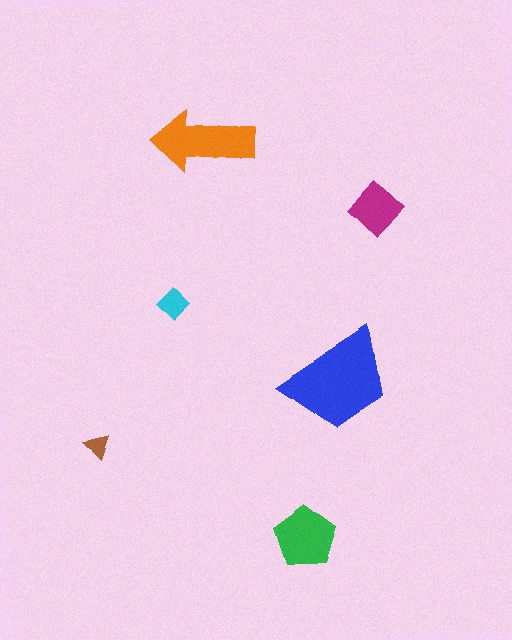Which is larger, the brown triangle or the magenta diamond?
The magenta diamond.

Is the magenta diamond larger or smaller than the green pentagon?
Smaller.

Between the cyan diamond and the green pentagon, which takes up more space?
The green pentagon.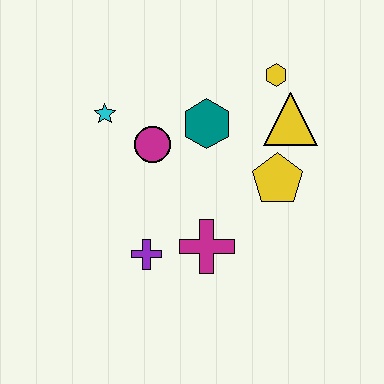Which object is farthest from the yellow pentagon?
The cyan star is farthest from the yellow pentagon.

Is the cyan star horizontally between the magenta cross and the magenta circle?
No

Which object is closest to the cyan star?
The magenta circle is closest to the cyan star.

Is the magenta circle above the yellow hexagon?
No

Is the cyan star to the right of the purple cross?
No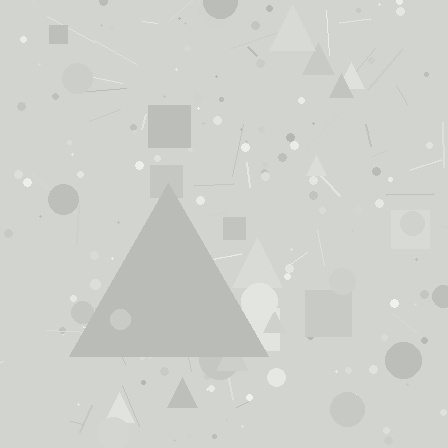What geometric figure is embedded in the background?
A triangle is embedded in the background.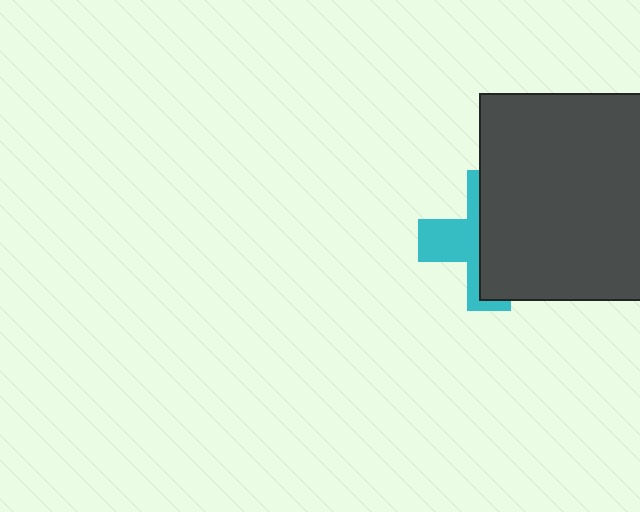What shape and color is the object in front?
The object in front is a dark gray square.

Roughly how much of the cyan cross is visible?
A small part of it is visible (roughly 40%).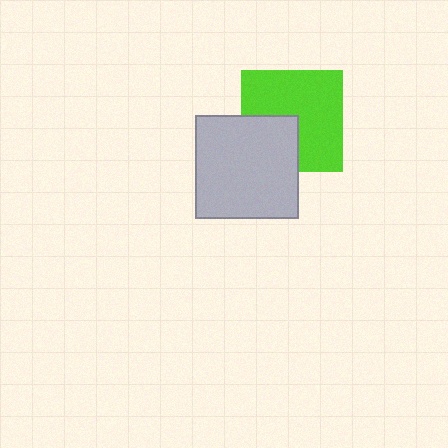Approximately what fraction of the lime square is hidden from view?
Roughly 31% of the lime square is hidden behind the light gray square.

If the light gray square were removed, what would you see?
You would see the complete lime square.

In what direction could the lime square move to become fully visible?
The lime square could move toward the upper-right. That would shift it out from behind the light gray square entirely.